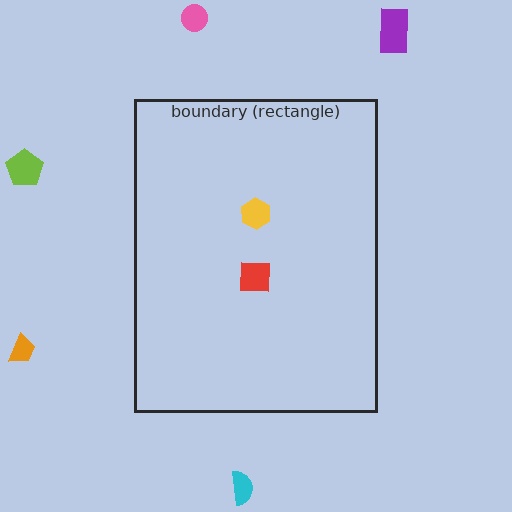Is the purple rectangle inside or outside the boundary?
Outside.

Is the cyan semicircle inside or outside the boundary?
Outside.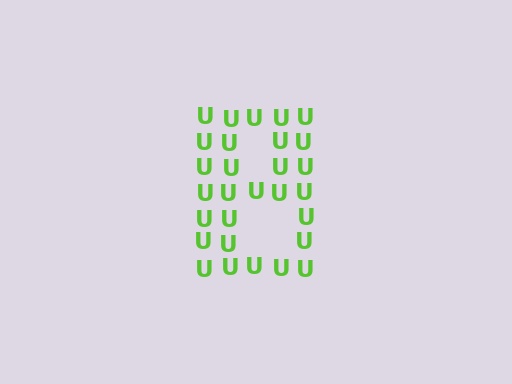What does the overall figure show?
The overall figure shows the letter B.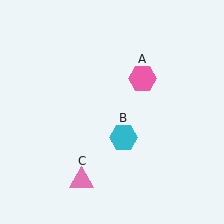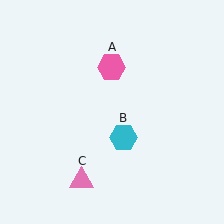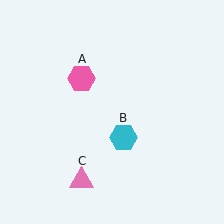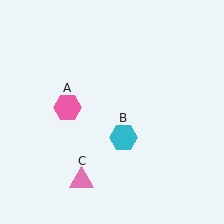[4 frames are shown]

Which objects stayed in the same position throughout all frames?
Cyan hexagon (object B) and pink triangle (object C) remained stationary.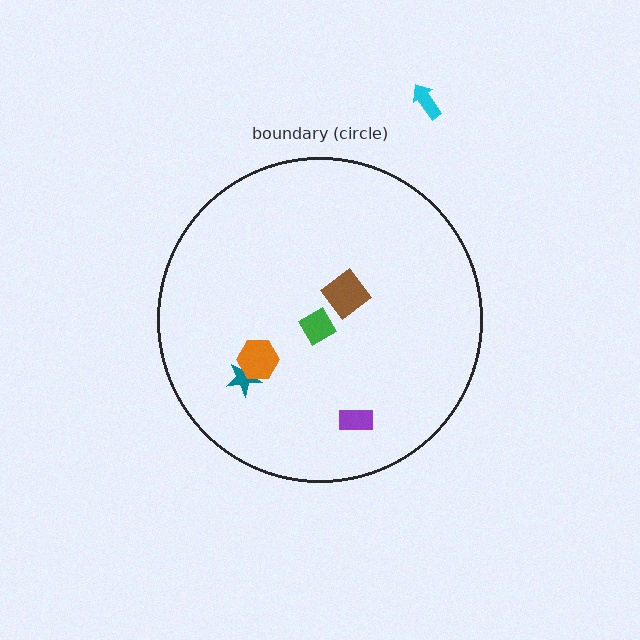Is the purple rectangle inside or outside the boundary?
Inside.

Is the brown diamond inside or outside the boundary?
Inside.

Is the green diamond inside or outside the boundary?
Inside.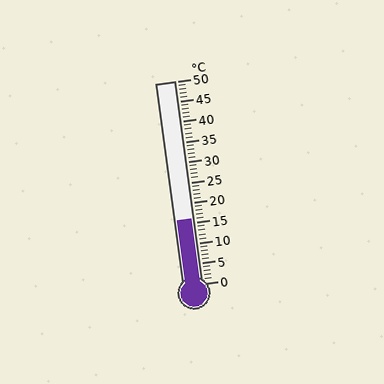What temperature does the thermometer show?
The thermometer shows approximately 16°C.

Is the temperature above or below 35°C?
The temperature is below 35°C.